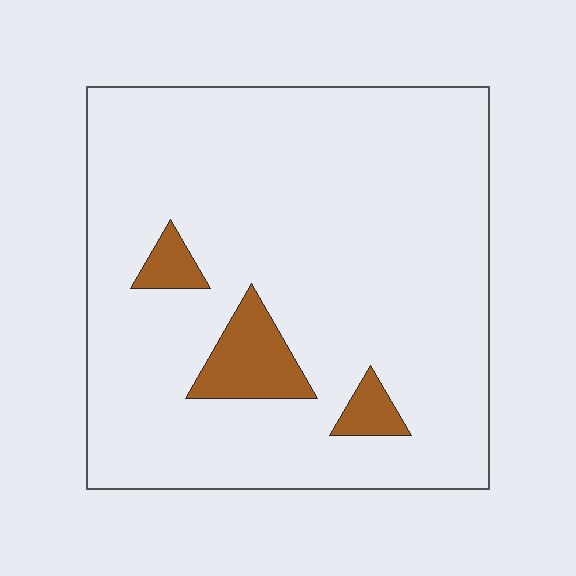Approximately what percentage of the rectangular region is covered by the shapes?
Approximately 10%.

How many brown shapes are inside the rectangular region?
3.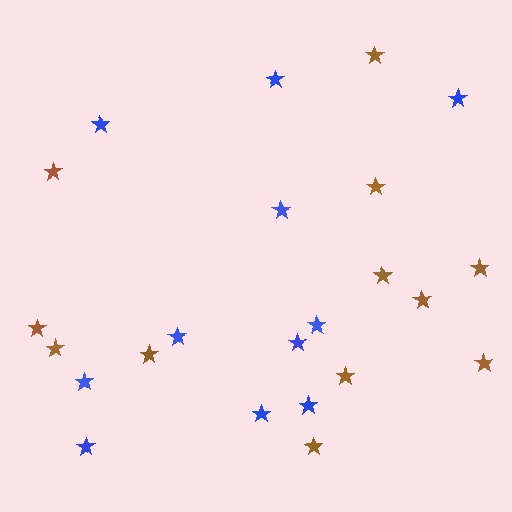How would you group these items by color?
There are 2 groups: one group of brown stars (12) and one group of blue stars (11).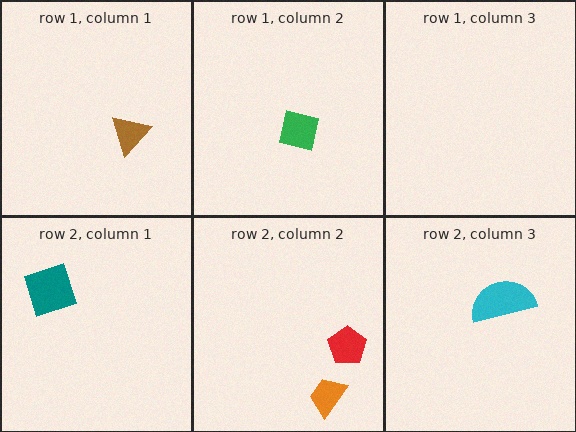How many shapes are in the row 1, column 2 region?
1.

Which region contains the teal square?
The row 2, column 1 region.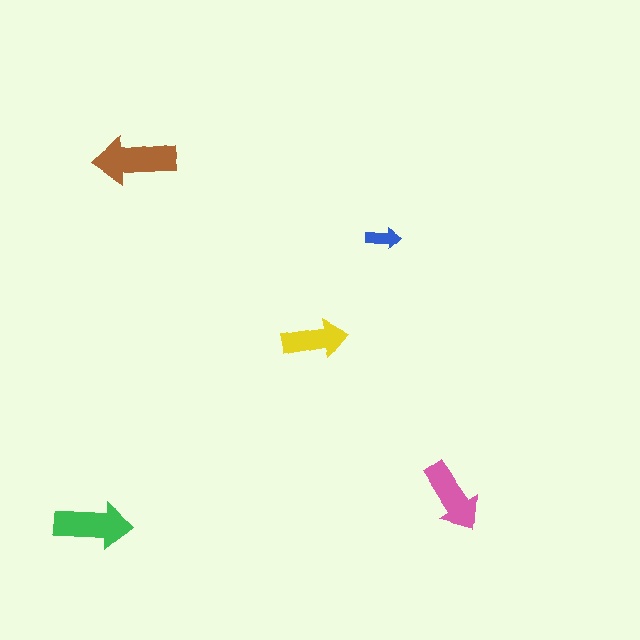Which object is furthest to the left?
The green arrow is leftmost.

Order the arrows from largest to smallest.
the brown one, the green one, the pink one, the yellow one, the blue one.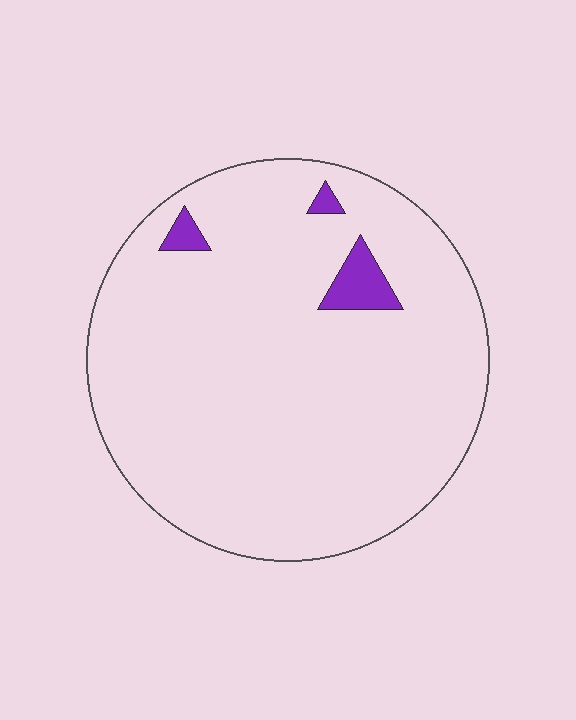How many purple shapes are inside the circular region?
3.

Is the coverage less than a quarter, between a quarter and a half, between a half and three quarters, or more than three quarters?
Less than a quarter.